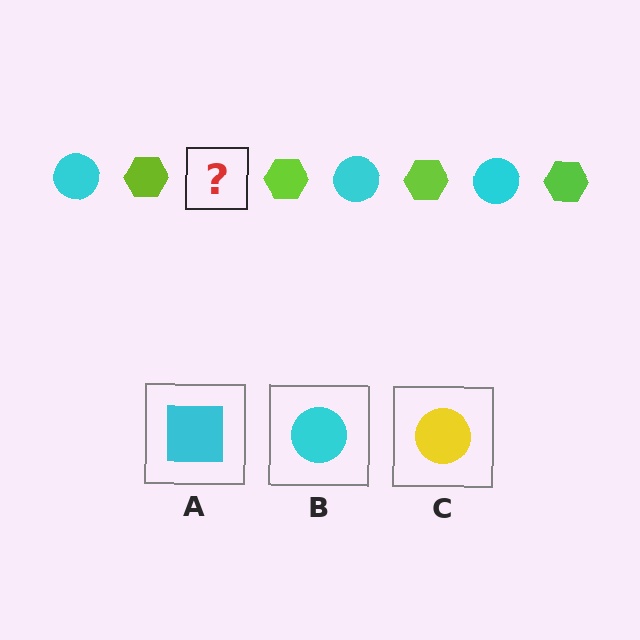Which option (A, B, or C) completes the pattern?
B.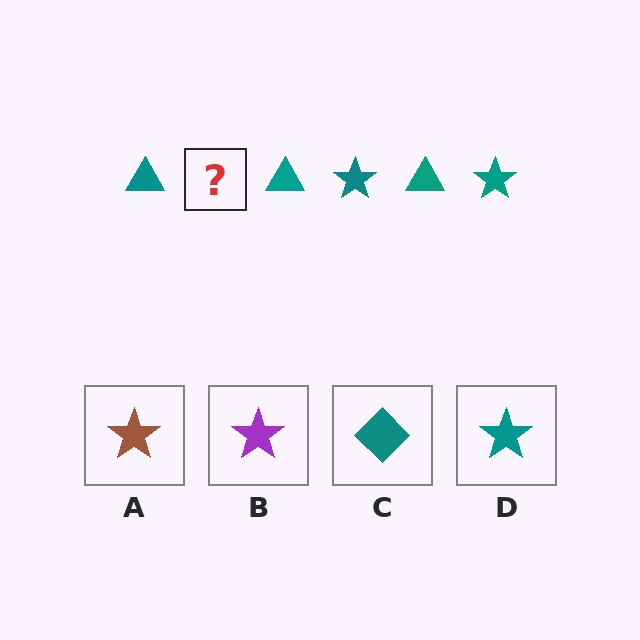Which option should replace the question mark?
Option D.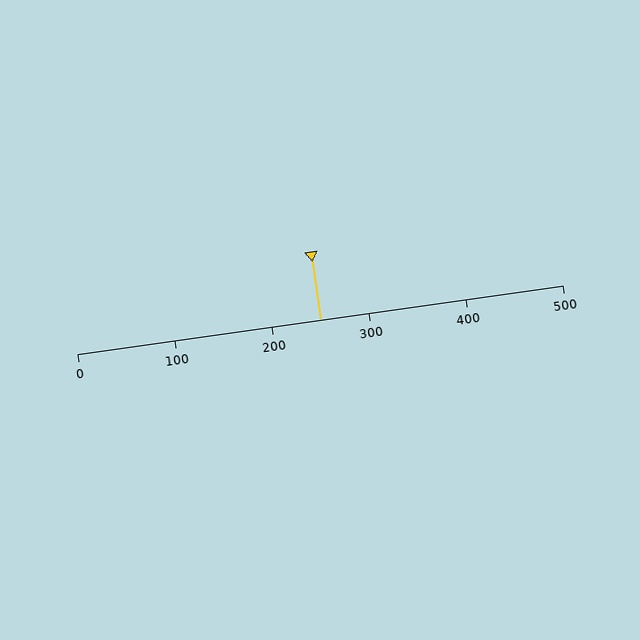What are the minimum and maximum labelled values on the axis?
The axis runs from 0 to 500.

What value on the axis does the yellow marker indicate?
The marker indicates approximately 250.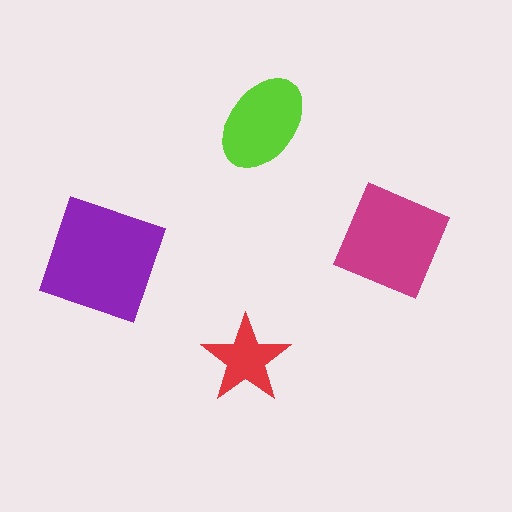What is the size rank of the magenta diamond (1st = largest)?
2nd.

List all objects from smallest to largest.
The red star, the lime ellipse, the magenta diamond, the purple square.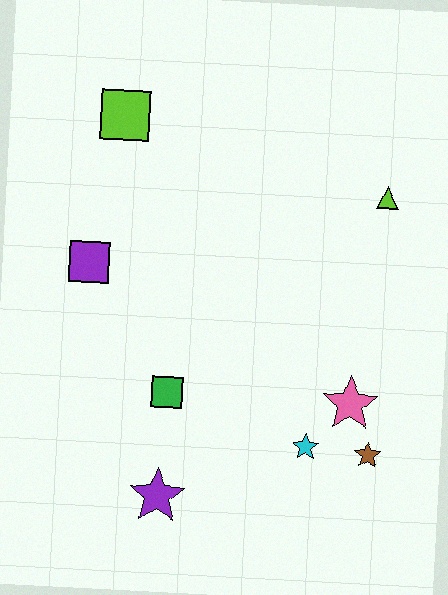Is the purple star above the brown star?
No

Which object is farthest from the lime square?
The brown star is farthest from the lime square.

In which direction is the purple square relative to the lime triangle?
The purple square is to the left of the lime triangle.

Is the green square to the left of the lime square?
No